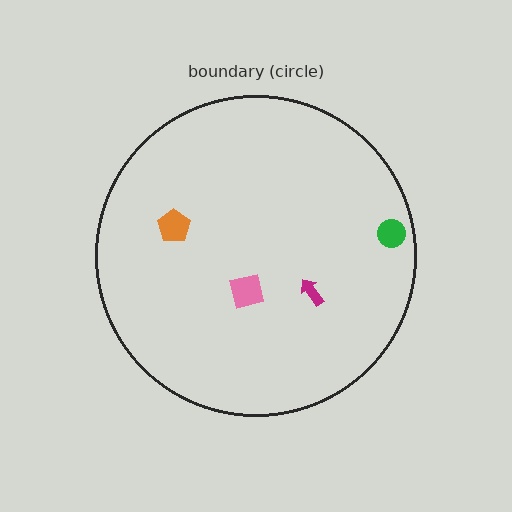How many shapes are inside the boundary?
4 inside, 0 outside.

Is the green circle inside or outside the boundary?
Inside.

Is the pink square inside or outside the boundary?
Inside.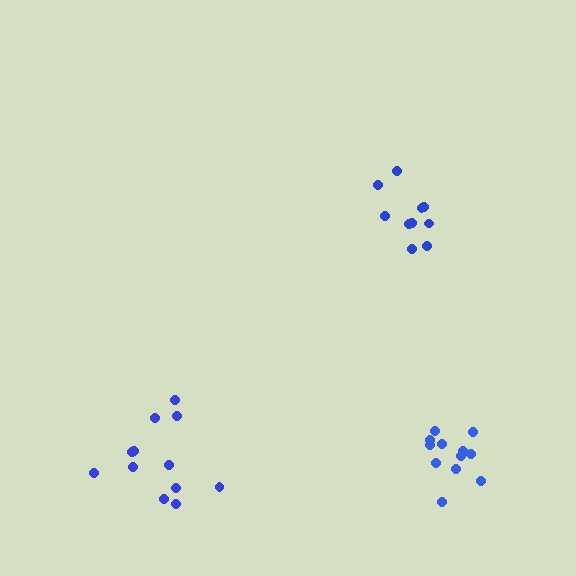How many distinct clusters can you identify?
There are 3 distinct clusters.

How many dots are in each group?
Group 1: 12 dots, Group 2: 12 dots, Group 3: 12 dots (36 total).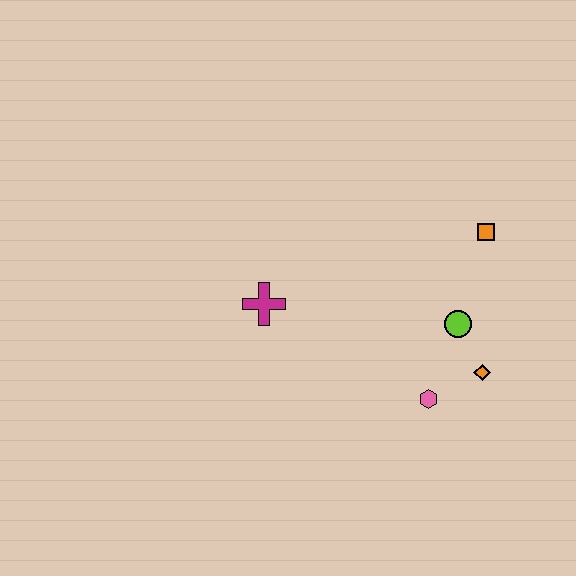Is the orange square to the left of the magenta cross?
No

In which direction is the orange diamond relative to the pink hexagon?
The orange diamond is to the right of the pink hexagon.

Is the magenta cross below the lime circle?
No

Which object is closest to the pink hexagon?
The orange diamond is closest to the pink hexagon.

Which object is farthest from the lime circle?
The magenta cross is farthest from the lime circle.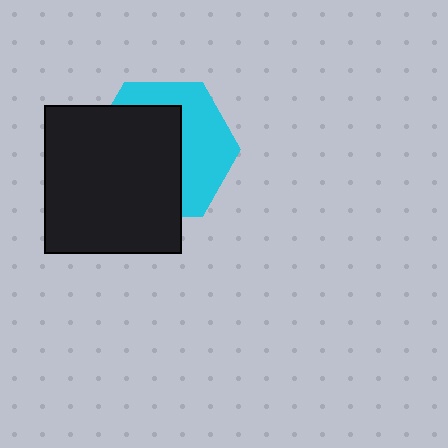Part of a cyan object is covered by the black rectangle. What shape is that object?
It is a hexagon.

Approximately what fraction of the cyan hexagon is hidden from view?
Roughly 56% of the cyan hexagon is hidden behind the black rectangle.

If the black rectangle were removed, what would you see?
You would see the complete cyan hexagon.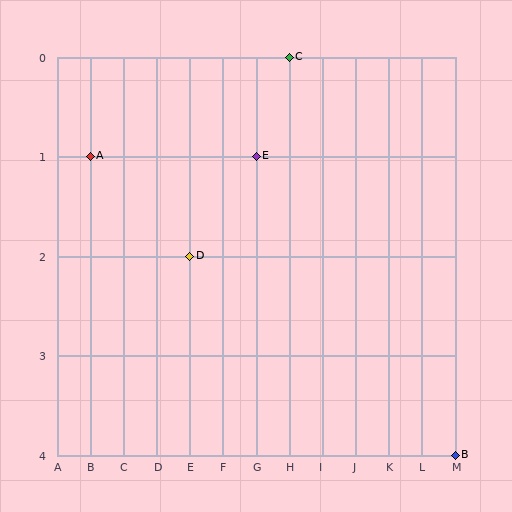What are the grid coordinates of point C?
Point C is at grid coordinates (H, 0).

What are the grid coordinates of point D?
Point D is at grid coordinates (E, 2).